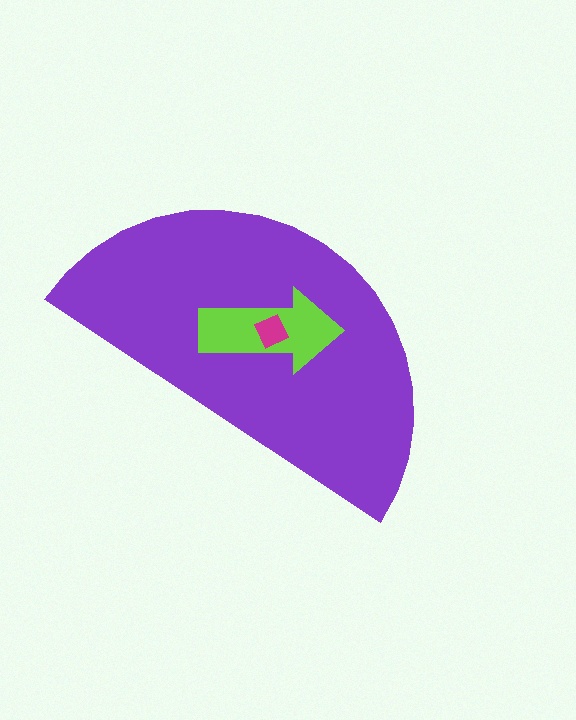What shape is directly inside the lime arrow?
The magenta diamond.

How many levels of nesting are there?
3.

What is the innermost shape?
The magenta diamond.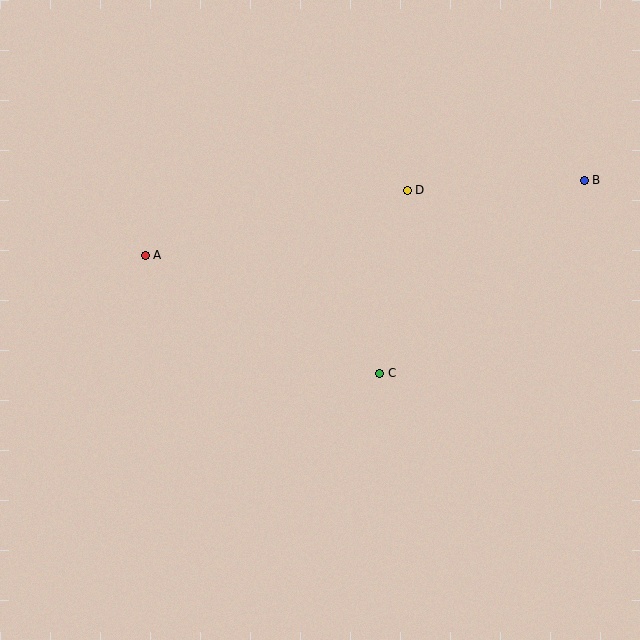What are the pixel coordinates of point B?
Point B is at (584, 180).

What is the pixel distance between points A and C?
The distance between A and C is 263 pixels.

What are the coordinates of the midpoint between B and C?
The midpoint between B and C is at (482, 277).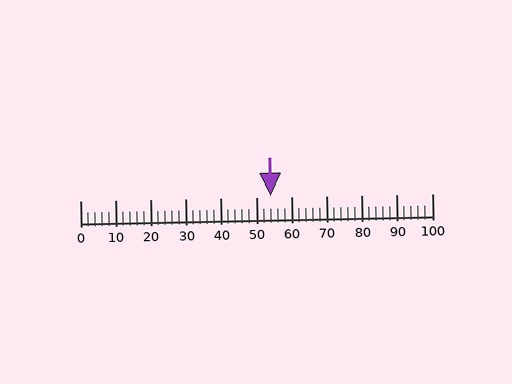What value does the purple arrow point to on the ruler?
The purple arrow points to approximately 54.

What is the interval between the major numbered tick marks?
The major tick marks are spaced 10 units apart.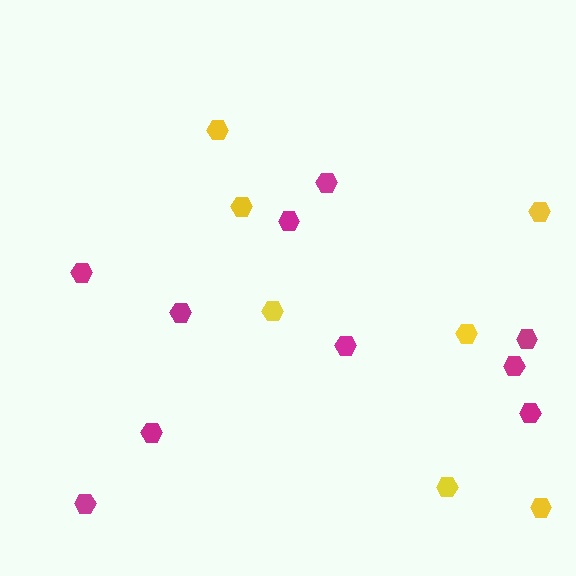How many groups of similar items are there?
There are 2 groups: one group of yellow hexagons (7) and one group of magenta hexagons (10).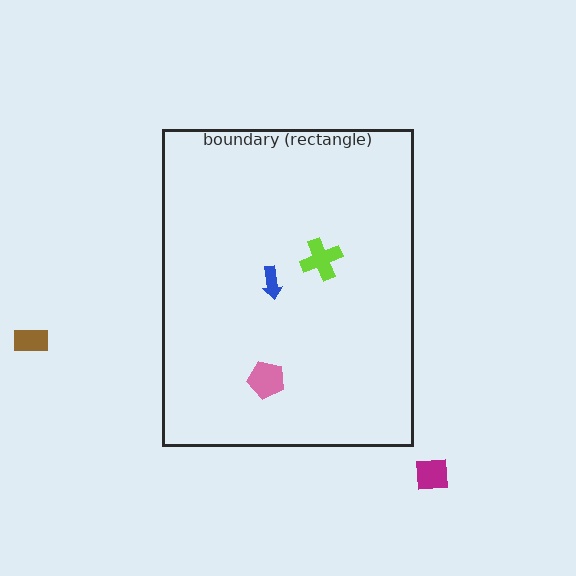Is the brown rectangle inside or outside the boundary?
Outside.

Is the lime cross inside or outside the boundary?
Inside.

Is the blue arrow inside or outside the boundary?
Inside.